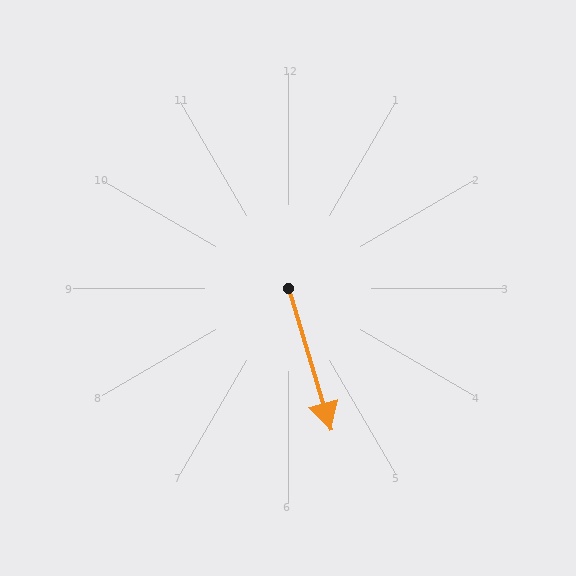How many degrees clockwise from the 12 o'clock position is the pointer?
Approximately 163 degrees.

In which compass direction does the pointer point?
South.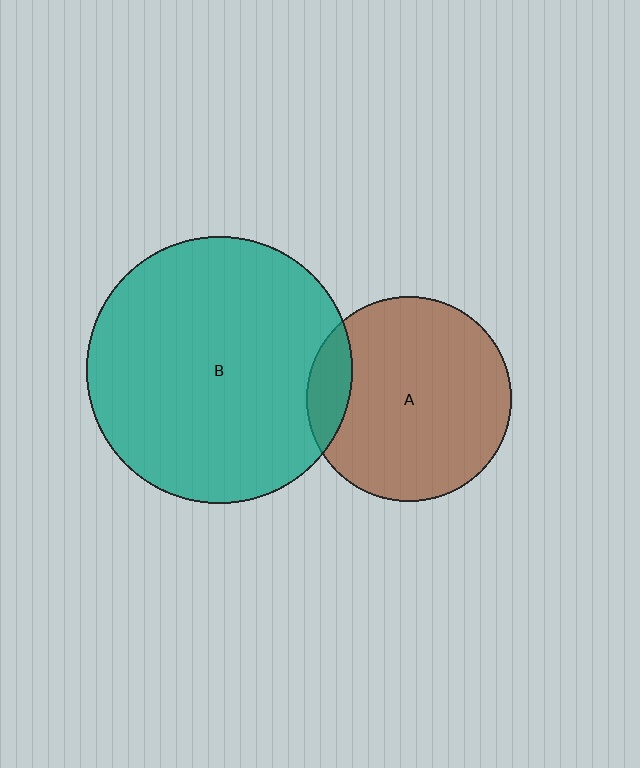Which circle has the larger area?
Circle B (teal).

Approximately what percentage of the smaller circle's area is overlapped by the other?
Approximately 10%.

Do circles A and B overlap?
Yes.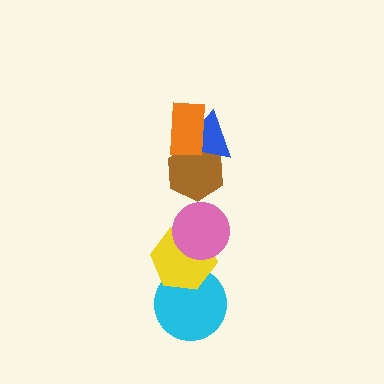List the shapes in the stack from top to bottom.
From top to bottom: the orange rectangle, the blue triangle, the brown hexagon, the pink circle, the yellow hexagon, the cyan circle.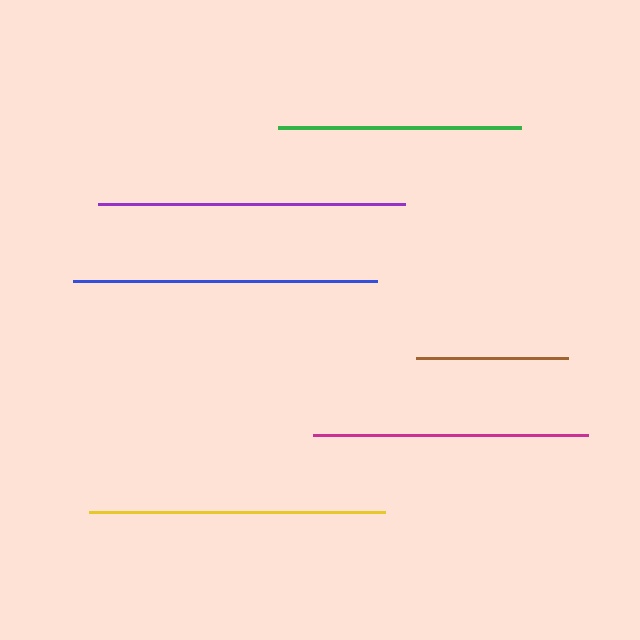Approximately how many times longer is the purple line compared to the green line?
The purple line is approximately 1.3 times the length of the green line.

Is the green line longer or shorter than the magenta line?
The magenta line is longer than the green line.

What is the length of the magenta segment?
The magenta segment is approximately 274 pixels long.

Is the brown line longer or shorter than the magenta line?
The magenta line is longer than the brown line.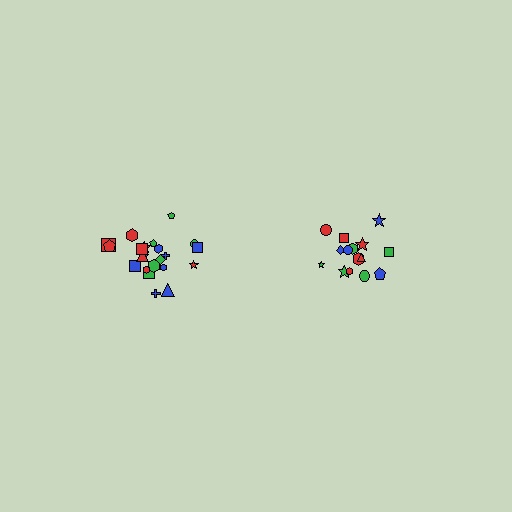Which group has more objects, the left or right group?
The left group.